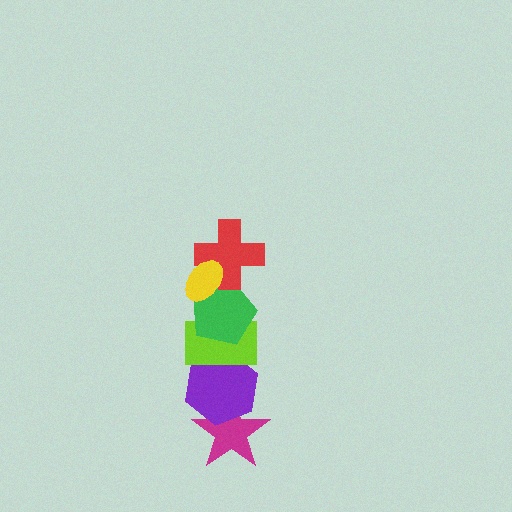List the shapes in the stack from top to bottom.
From top to bottom: the yellow ellipse, the red cross, the green pentagon, the lime rectangle, the purple hexagon, the magenta star.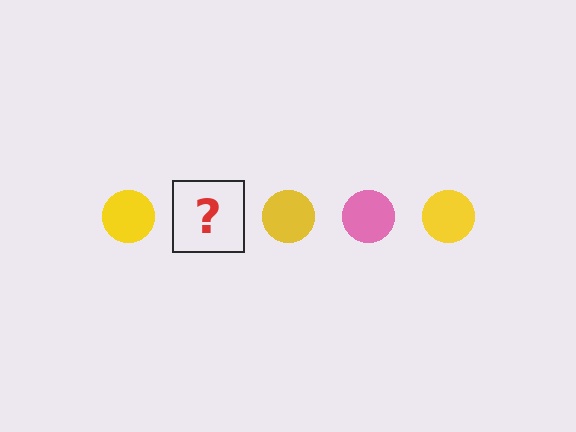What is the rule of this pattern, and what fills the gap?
The rule is that the pattern cycles through yellow, pink circles. The gap should be filled with a pink circle.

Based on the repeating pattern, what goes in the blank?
The blank should be a pink circle.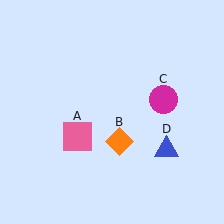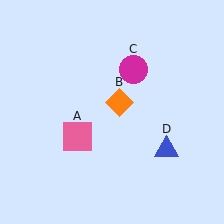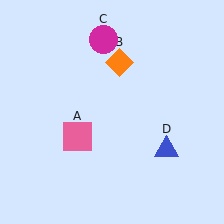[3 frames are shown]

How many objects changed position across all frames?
2 objects changed position: orange diamond (object B), magenta circle (object C).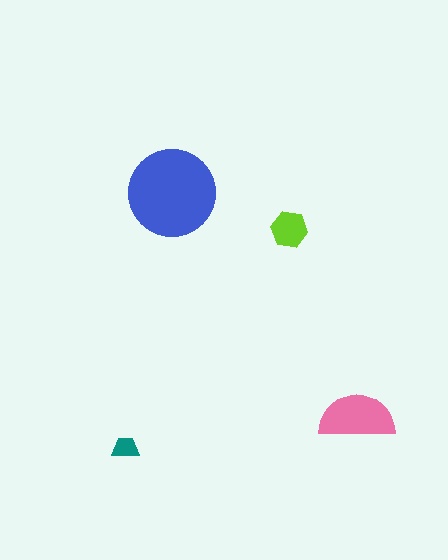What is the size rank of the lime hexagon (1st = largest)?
3rd.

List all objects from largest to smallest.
The blue circle, the pink semicircle, the lime hexagon, the teal trapezoid.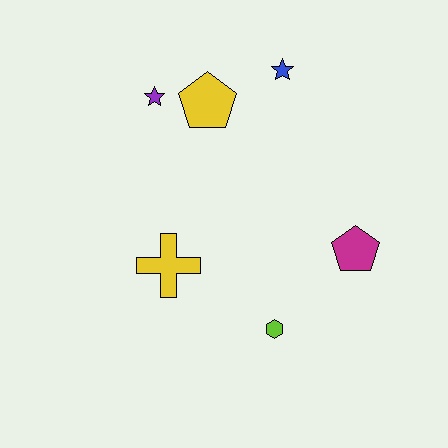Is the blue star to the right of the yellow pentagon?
Yes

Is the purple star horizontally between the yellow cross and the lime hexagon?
No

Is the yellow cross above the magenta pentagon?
No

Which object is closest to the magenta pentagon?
The lime hexagon is closest to the magenta pentagon.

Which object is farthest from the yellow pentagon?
The lime hexagon is farthest from the yellow pentagon.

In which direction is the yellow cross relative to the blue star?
The yellow cross is below the blue star.